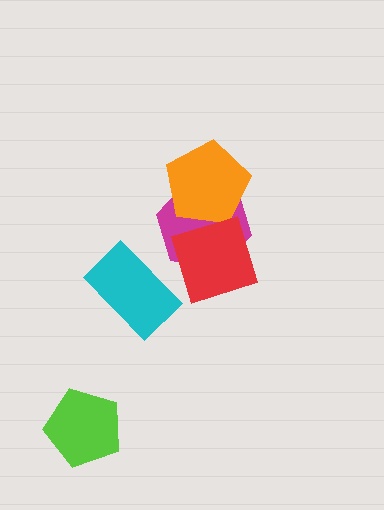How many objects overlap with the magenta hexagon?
2 objects overlap with the magenta hexagon.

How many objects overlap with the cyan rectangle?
0 objects overlap with the cyan rectangle.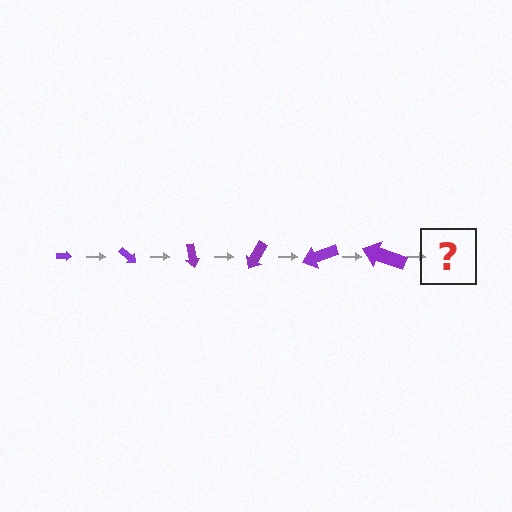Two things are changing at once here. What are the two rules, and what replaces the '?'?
The two rules are that the arrow grows larger each step and it rotates 40 degrees each step. The '?' should be an arrow, larger than the previous one and rotated 240 degrees from the start.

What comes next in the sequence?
The next element should be an arrow, larger than the previous one and rotated 240 degrees from the start.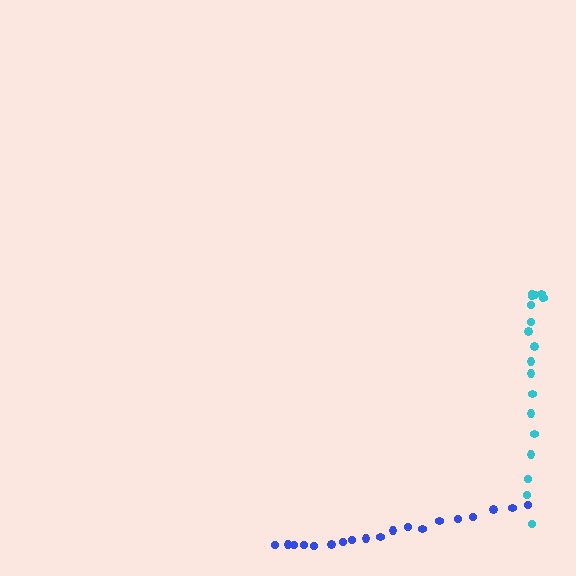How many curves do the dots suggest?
There are 2 distinct paths.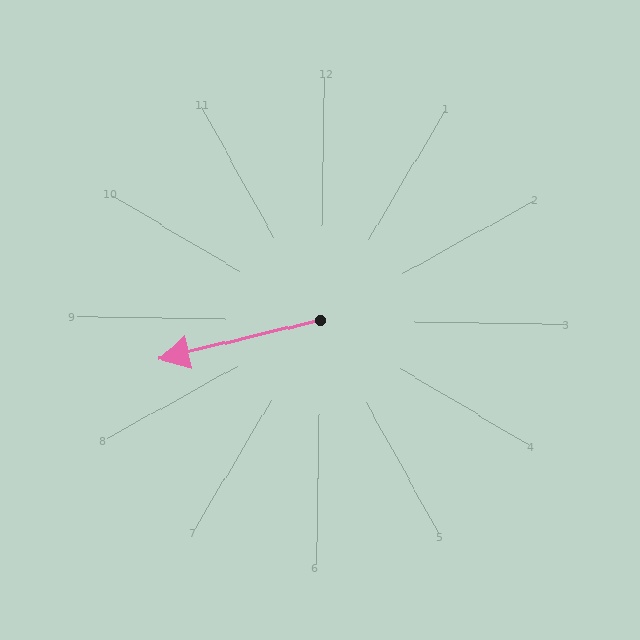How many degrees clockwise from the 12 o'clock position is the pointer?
Approximately 256 degrees.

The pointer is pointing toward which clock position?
Roughly 9 o'clock.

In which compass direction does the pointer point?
West.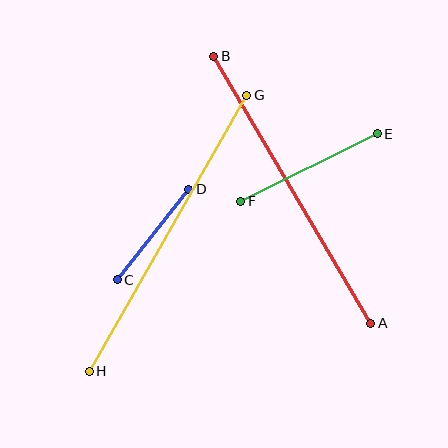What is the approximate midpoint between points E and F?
The midpoint is at approximately (309, 167) pixels.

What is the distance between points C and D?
The distance is approximately 115 pixels.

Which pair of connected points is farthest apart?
Points G and H are farthest apart.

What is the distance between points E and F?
The distance is approximately 152 pixels.